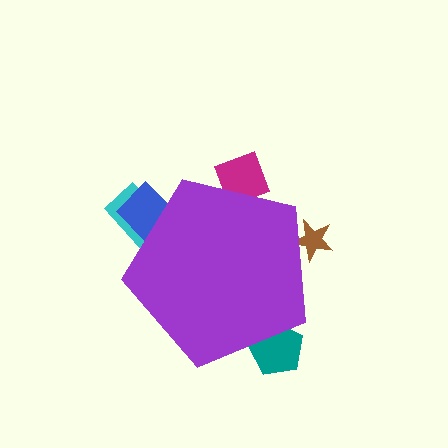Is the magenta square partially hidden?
Yes, the magenta square is partially hidden behind the purple pentagon.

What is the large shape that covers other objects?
A purple pentagon.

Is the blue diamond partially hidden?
Yes, the blue diamond is partially hidden behind the purple pentagon.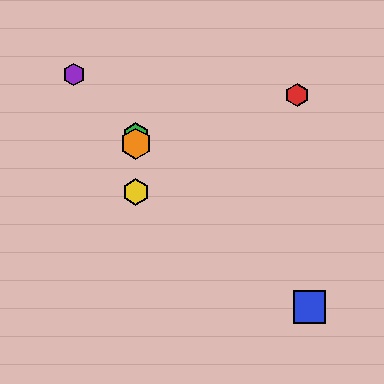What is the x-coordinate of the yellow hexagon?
The yellow hexagon is at x≈136.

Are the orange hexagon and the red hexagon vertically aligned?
No, the orange hexagon is at x≈136 and the red hexagon is at x≈297.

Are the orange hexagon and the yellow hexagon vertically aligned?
Yes, both are at x≈136.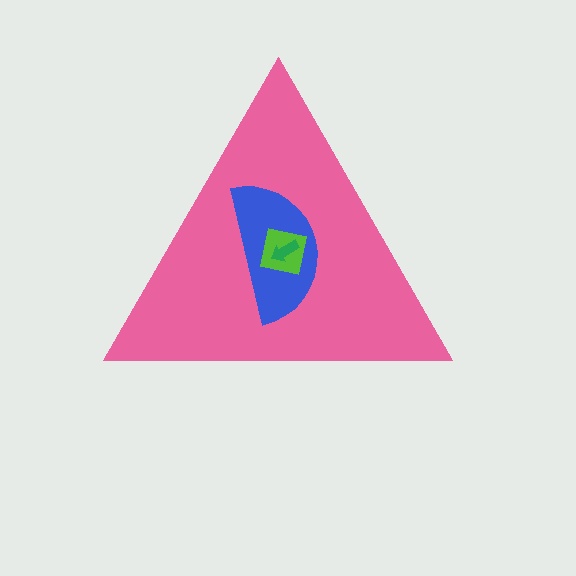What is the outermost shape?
The pink triangle.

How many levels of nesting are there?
4.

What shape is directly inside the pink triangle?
The blue semicircle.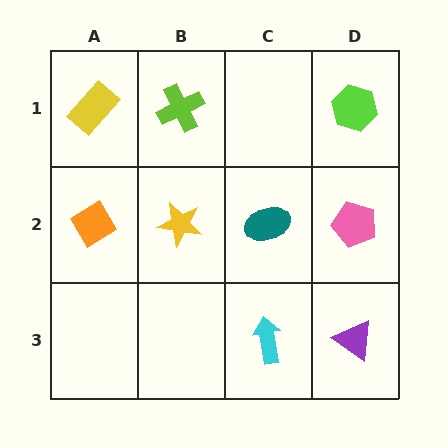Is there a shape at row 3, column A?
No, that cell is empty.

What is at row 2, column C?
A teal ellipse.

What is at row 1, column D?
A lime hexagon.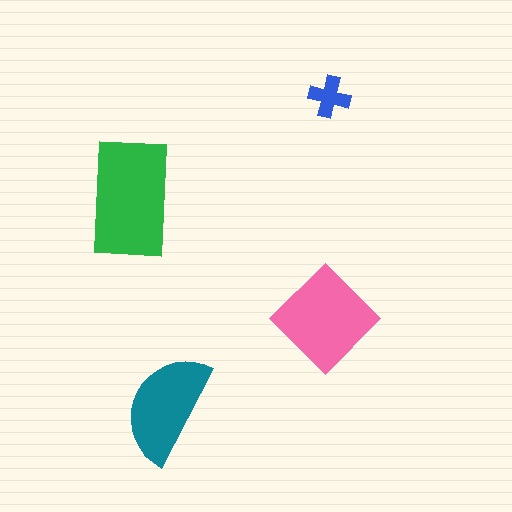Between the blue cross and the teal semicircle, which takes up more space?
The teal semicircle.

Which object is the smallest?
The blue cross.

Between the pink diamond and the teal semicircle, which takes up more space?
The pink diamond.